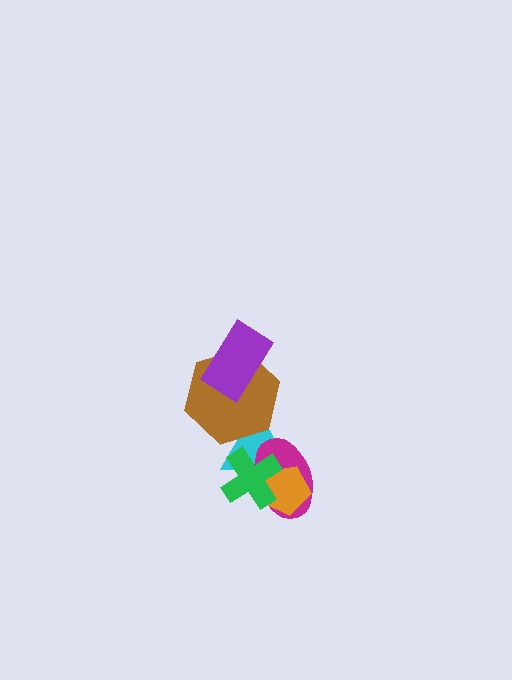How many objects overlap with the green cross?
3 objects overlap with the green cross.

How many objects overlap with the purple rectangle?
1 object overlaps with the purple rectangle.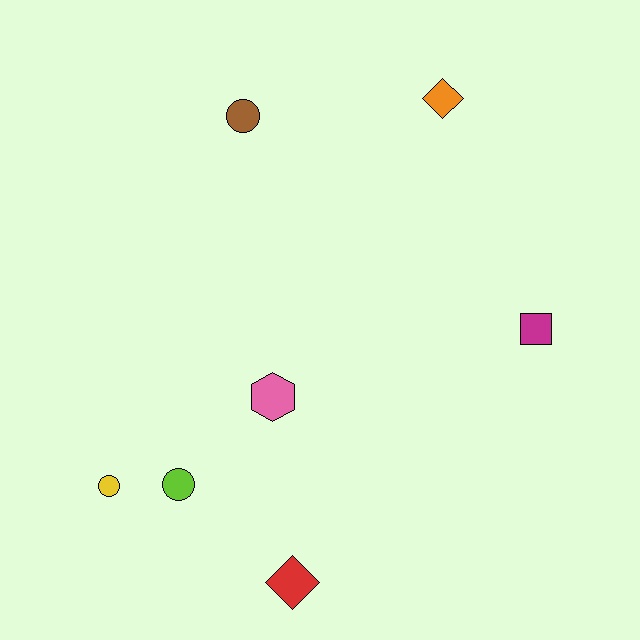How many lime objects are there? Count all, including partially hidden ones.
There is 1 lime object.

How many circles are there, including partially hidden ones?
There are 3 circles.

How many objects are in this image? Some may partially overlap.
There are 7 objects.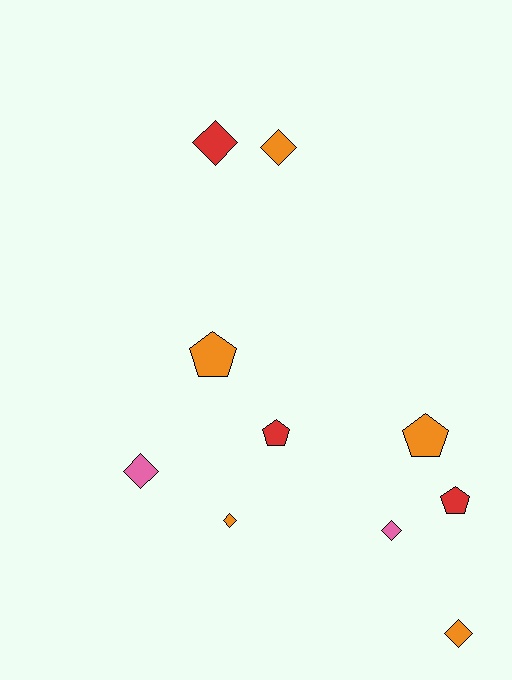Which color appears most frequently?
Orange, with 5 objects.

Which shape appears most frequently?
Diamond, with 6 objects.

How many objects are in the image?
There are 10 objects.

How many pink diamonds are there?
There are 2 pink diamonds.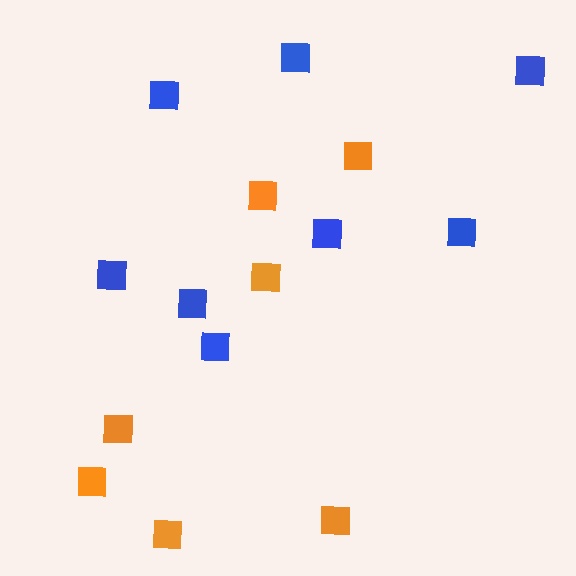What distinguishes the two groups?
There are 2 groups: one group of blue squares (8) and one group of orange squares (7).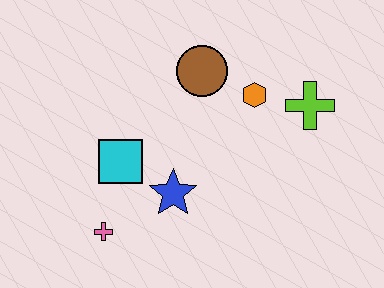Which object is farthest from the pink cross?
The lime cross is farthest from the pink cross.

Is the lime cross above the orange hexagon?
No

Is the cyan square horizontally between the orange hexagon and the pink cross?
Yes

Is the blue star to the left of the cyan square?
No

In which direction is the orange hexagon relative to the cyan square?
The orange hexagon is to the right of the cyan square.